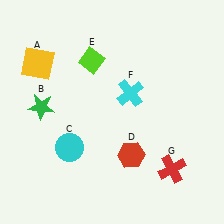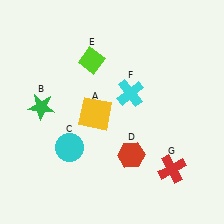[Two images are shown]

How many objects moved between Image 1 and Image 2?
1 object moved between the two images.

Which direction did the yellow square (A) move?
The yellow square (A) moved right.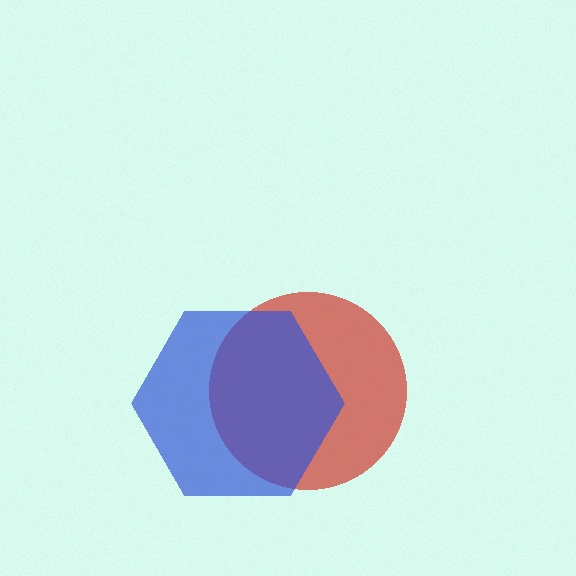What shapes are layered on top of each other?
The layered shapes are: a red circle, a blue hexagon.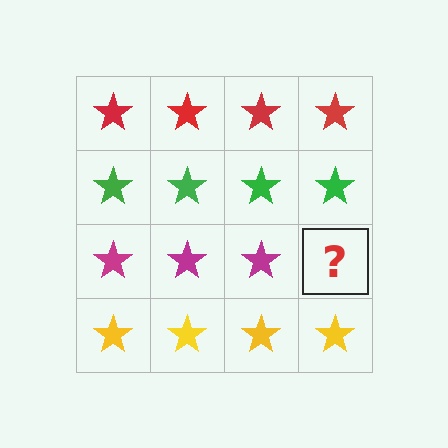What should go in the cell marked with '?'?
The missing cell should contain a magenta star.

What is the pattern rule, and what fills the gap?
The rule is that each row has a consistent color. The gap should be filled with a magenta star.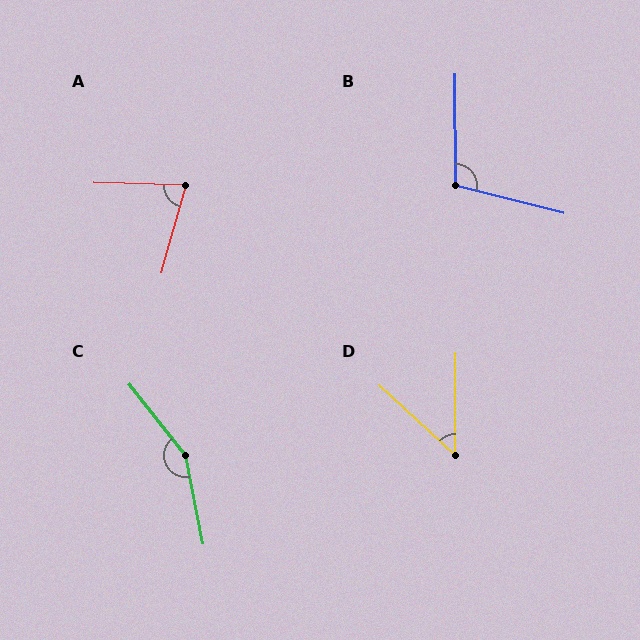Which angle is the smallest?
D, at approximately 48 degrees.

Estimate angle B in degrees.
Approximately 105 degrees.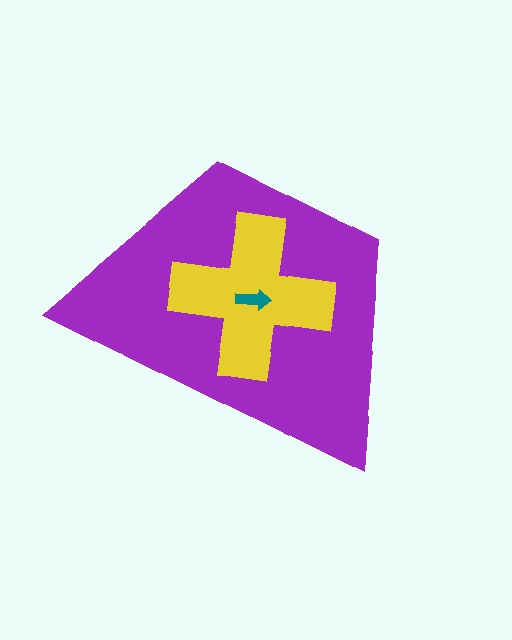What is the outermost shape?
The purple trapezoid.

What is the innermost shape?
The teal arrow.